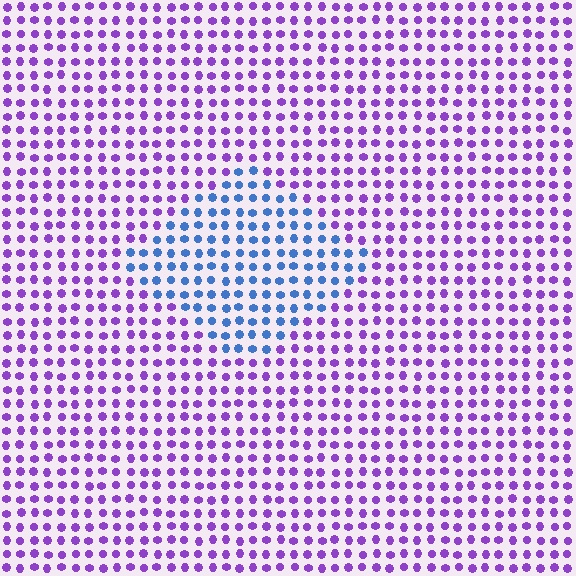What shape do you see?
I see a diamond.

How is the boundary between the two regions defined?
The boundary is defined purely by a slight shift in hue (about 58 degrees). Spacing, size, and orientation are identical on both sides.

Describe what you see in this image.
The image is filled with small purple elements in a uniform arrangement. A diamond-shaped region is visible where the elements are tinted to a slightly different hue, forming a subtle color boundary.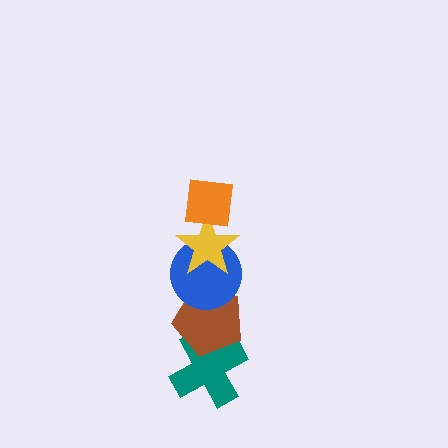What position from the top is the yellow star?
The yellow star is 2nd from the top.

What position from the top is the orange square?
The orange square is 1st from the top.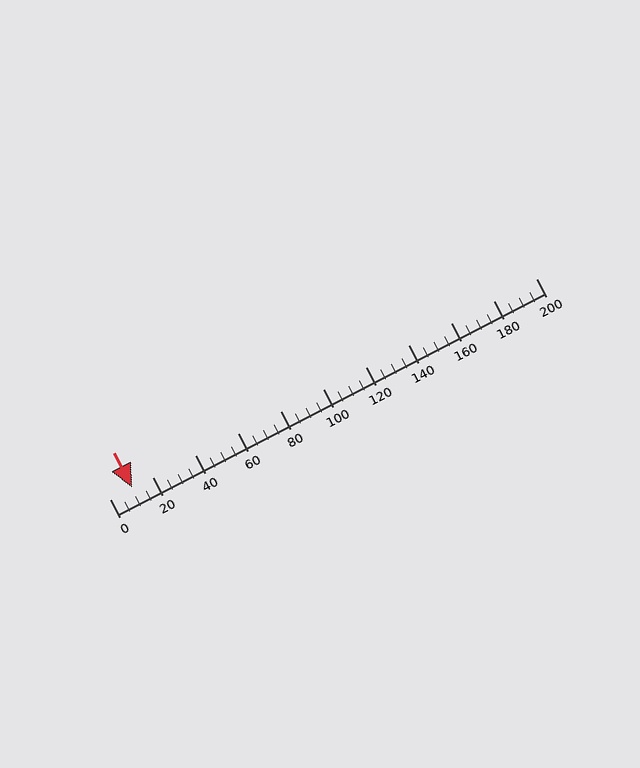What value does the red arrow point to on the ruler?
The red arrow points to approximately 11.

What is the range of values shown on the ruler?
The ruler shows values from 0 to 200.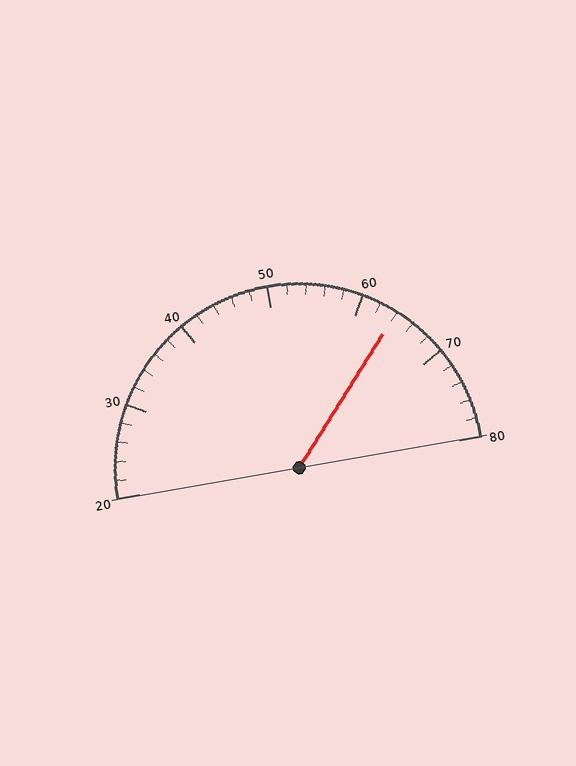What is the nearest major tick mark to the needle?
The nearest major tick mark is 60.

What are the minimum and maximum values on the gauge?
The gauge ranges from 20 to 80.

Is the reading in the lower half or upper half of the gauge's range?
The reading is in the upper half of the range (20 to 80).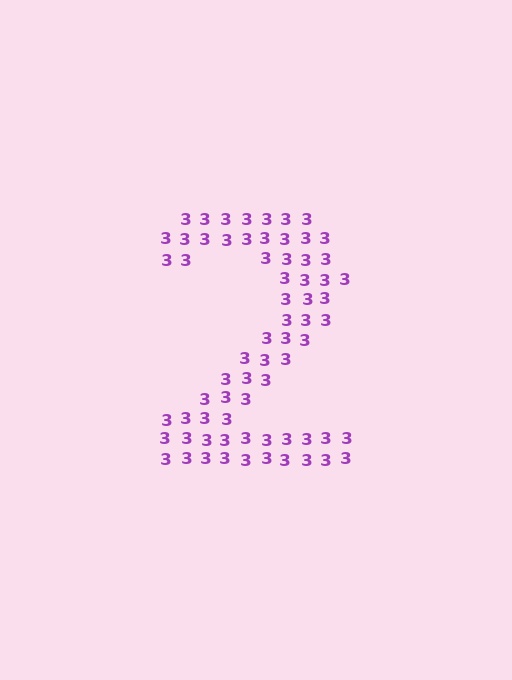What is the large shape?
The large shape is the digit 2.